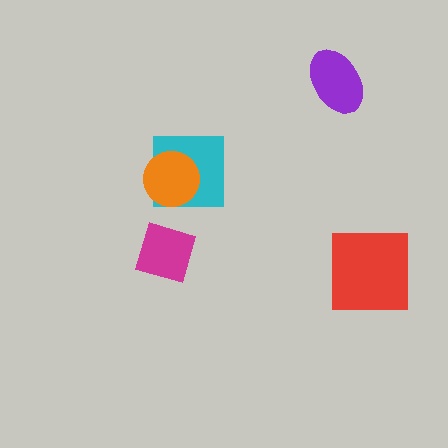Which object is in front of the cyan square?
The orange circle is in front of the cyan square.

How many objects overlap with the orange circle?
1 object overlaps with the orange circle.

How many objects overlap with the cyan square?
1 object overlaps with the cyan square.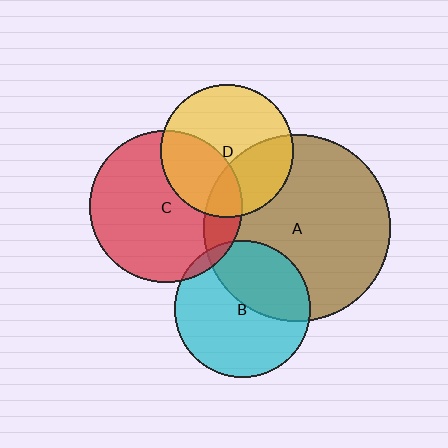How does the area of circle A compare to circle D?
Approximately 2.0 times.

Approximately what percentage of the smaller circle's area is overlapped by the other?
Approximately 15%.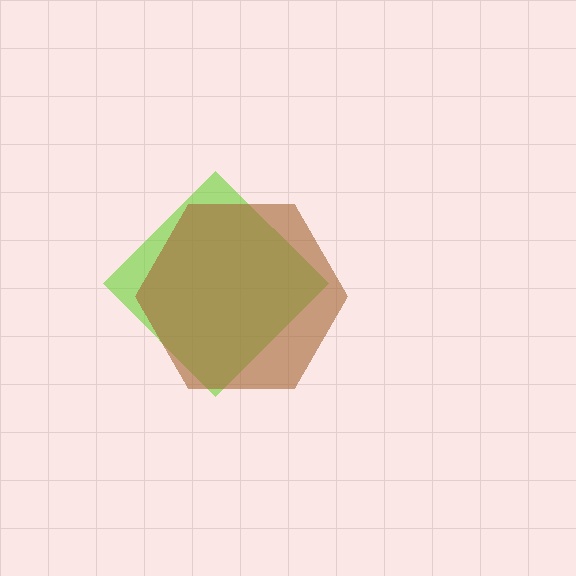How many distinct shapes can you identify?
There are 2 distinct shapes: a lime diamond, a brown hexagon.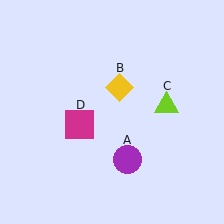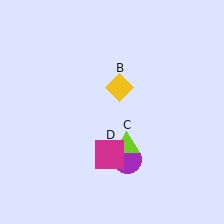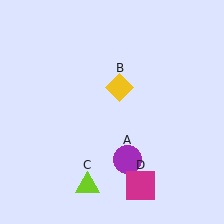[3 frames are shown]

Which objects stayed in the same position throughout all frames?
Purple circle (object A) and yellow diamond (object B) remained stationary.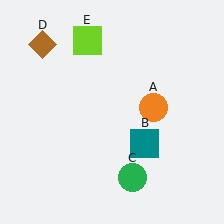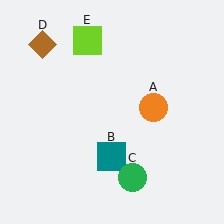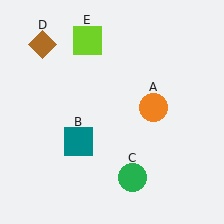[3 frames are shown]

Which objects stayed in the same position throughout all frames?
Orange circle (object A) and green circle (object C) and brown diamond (object D) and lime square (object E) remained stationary.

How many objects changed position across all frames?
1 object changed position: teal square (object B).